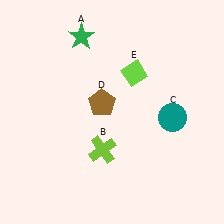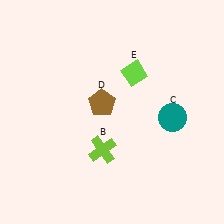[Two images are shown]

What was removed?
The green star (A) was removed in Image 2.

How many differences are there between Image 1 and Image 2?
There is 1 difference between the two images.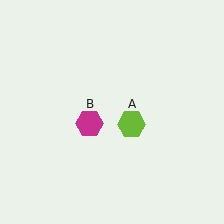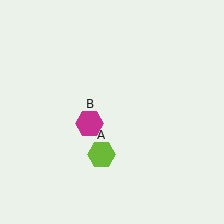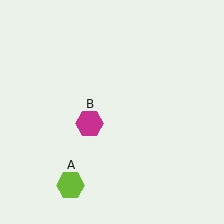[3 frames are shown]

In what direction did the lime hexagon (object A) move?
The lime hexagon (object A) moved down and to the left.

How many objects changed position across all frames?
1 object changed position: lime hexagon (object A).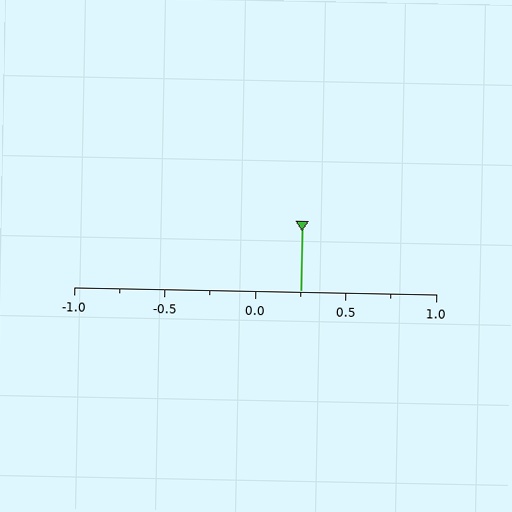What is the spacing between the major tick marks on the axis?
The major ticks are spaced 0.5 apart.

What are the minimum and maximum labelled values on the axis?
The axis runs from -1.0 to 1.0.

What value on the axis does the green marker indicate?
The marker indicates approximately 0.25.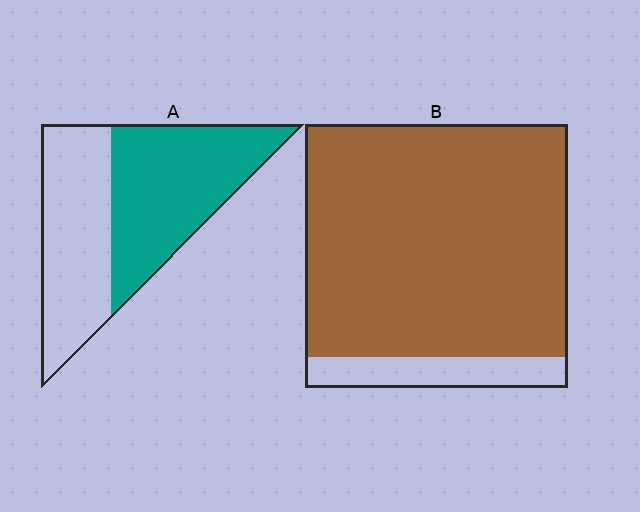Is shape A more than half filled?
Roughly half.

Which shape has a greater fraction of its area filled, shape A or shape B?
Shape B.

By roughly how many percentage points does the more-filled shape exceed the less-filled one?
By roughly 35 percentage points (B over A).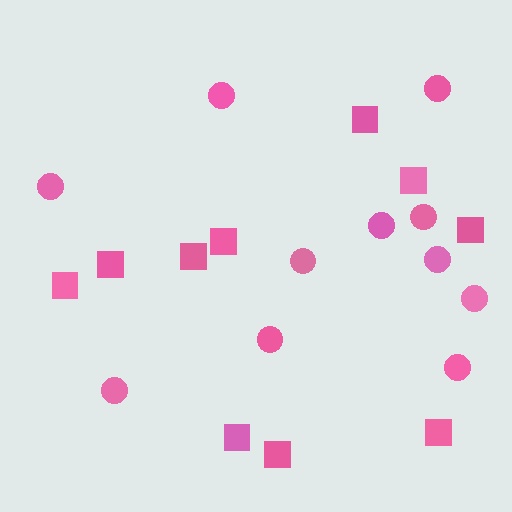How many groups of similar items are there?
There are 2 groups: one group of circles (11) and one group of squares (10).